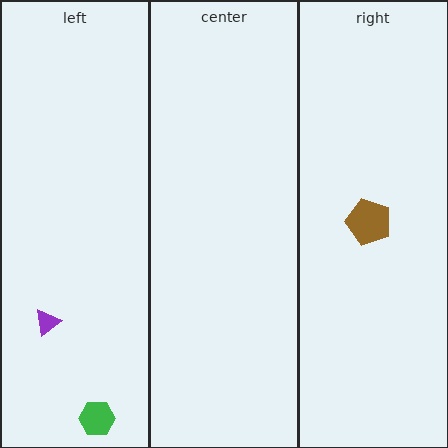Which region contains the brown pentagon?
The right region.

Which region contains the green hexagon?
The left region.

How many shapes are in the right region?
1.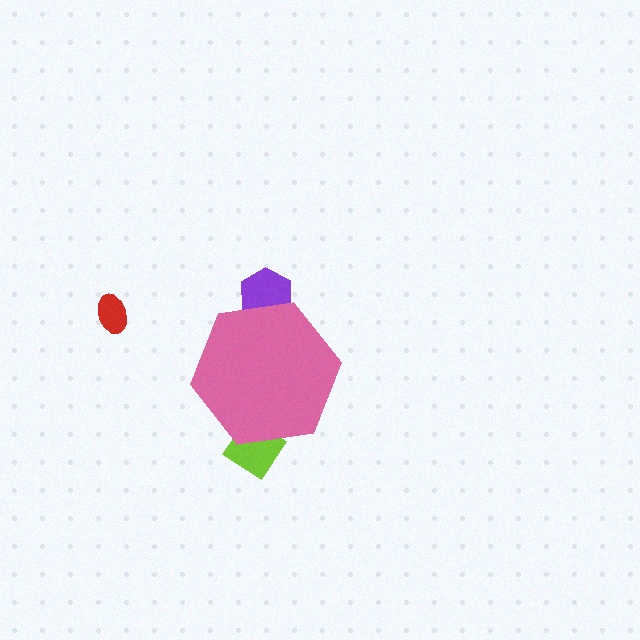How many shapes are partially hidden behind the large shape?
2 shapes are partially hidden.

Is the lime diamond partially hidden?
Yes, the lime diamond is partially hidden behind the pink hexagon.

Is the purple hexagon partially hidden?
Yes, the purple hexagon is partially hidden behind the pink hexagon.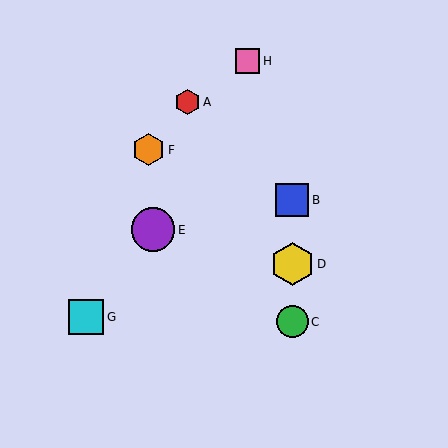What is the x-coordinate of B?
Object B is at x≈292.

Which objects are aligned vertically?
Objects B, C, D are aligned vertically.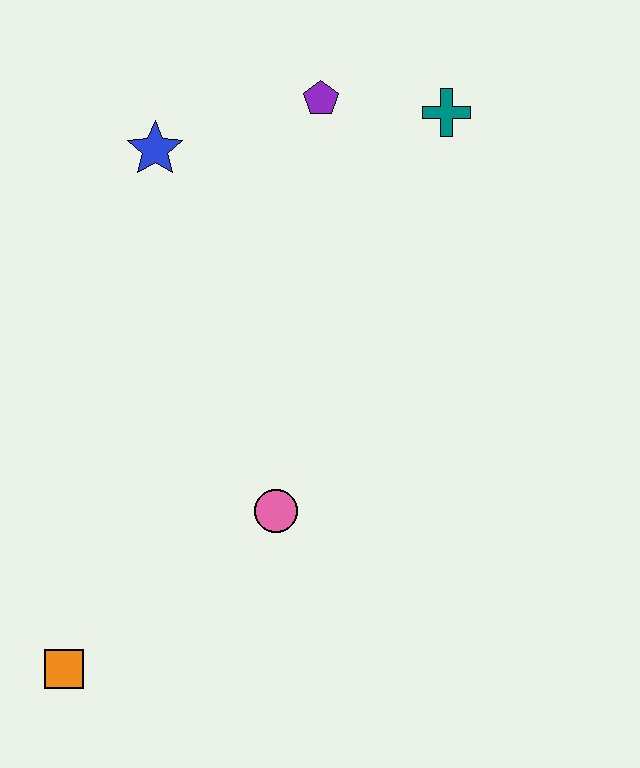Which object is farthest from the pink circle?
The teal cross is farthest from the pink circle.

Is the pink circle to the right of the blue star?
Yes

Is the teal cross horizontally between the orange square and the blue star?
No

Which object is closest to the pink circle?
The orange square is closest to the pink circle.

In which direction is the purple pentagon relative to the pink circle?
The purple pentagon is above the pink circle.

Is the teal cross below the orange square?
No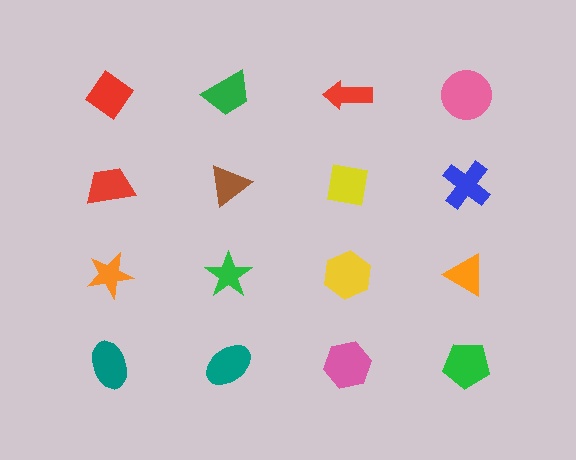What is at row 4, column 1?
A teal ellipse.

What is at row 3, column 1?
An orange star.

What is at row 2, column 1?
A red trapezoid.